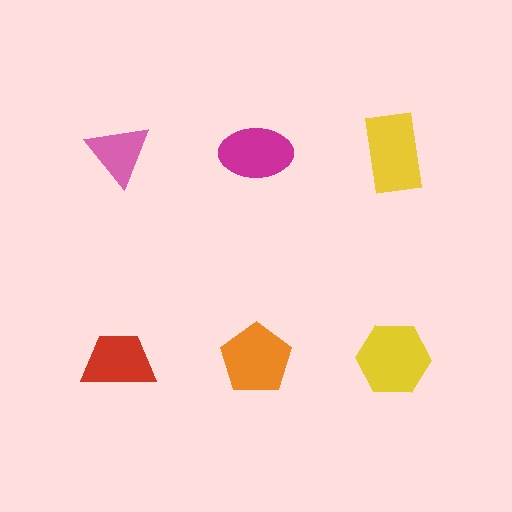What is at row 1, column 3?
A yellow rectangle.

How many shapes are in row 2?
3 shapes.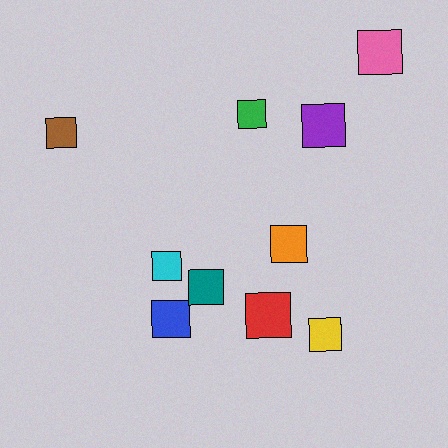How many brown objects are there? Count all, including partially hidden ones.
There is 1 brown object.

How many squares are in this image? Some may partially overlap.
There are 10 squares.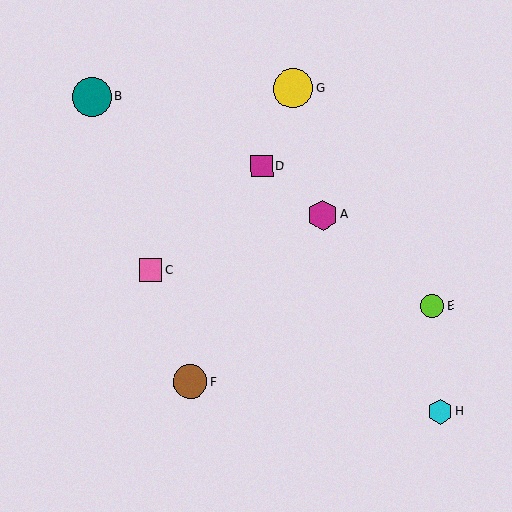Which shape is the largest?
The teal circle (labeled B) is the largest.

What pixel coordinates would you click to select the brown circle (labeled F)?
Click at (190, 382) to select the brown circle F.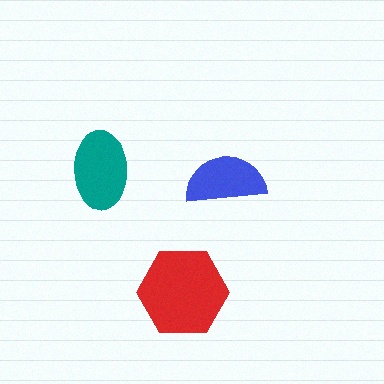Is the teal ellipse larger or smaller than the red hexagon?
Smaller.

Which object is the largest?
The red hexagon.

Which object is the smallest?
The blue semicircle.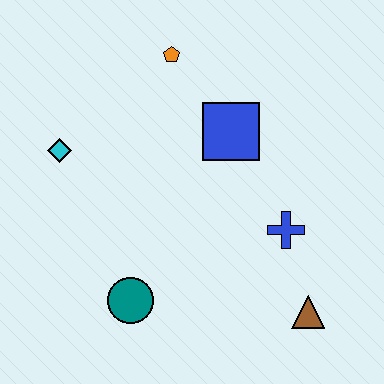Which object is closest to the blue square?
The orange pentagon is closest to the blue square.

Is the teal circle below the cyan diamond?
Yes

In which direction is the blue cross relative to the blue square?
The blue cross is below the blue square.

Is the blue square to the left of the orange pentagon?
No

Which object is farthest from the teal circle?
The orange pentagon is farthest from the teal circle.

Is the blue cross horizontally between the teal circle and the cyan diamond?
No